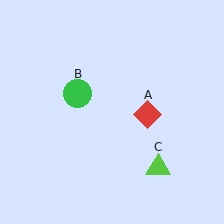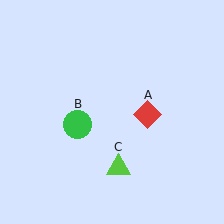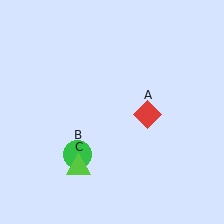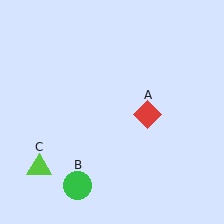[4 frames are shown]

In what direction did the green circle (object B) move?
The green circle (object B) moved down.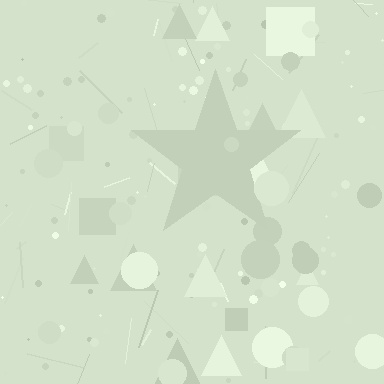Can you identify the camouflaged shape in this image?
The camouflaged shape is a star.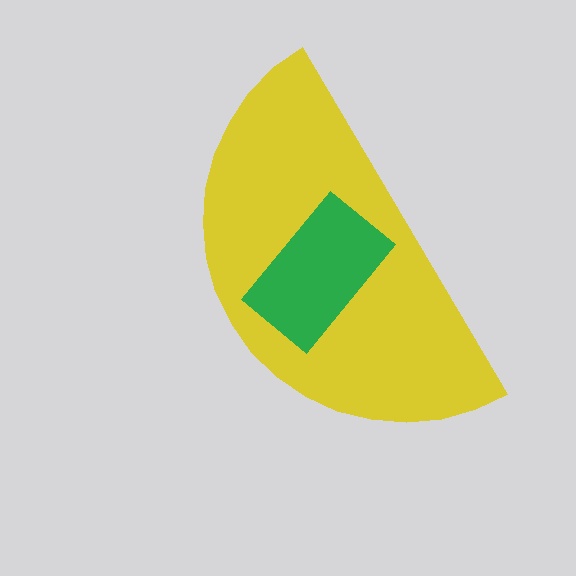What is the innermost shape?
The green rectangle.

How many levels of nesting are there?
2.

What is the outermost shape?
The yellow semicircle.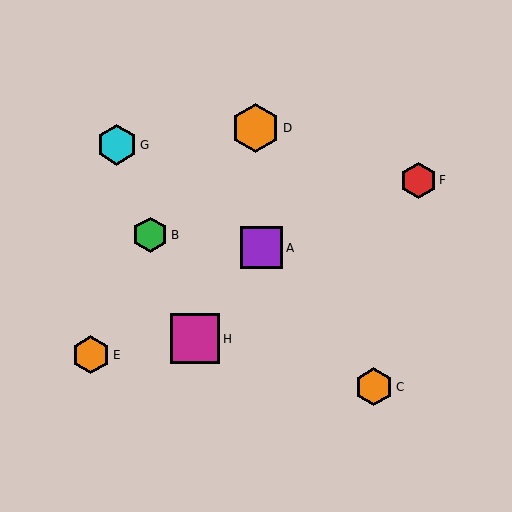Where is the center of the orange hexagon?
The center of the orange hexagon is at (255, 128).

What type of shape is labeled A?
Shape A is a purple square.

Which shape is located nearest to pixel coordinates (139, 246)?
The green hexagon (labeled B) at (150, 235) is nearest to that location.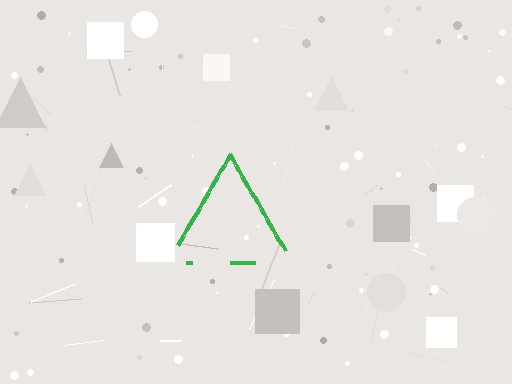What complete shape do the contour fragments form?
The contour fragments form a triangle.